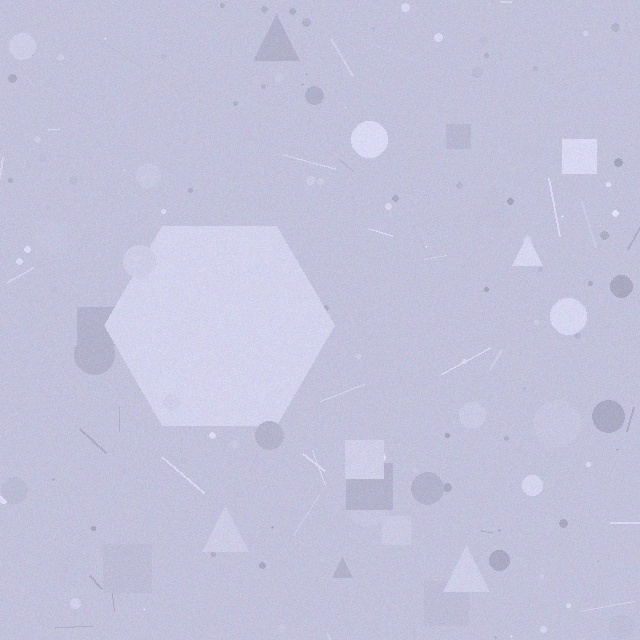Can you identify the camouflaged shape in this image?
The camouflaged shape is a hexagon.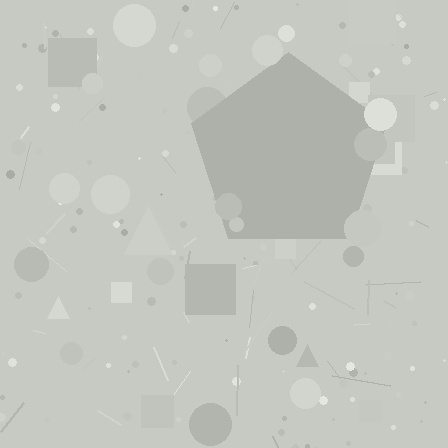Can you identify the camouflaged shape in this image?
The camouflaged shape is a pentagon.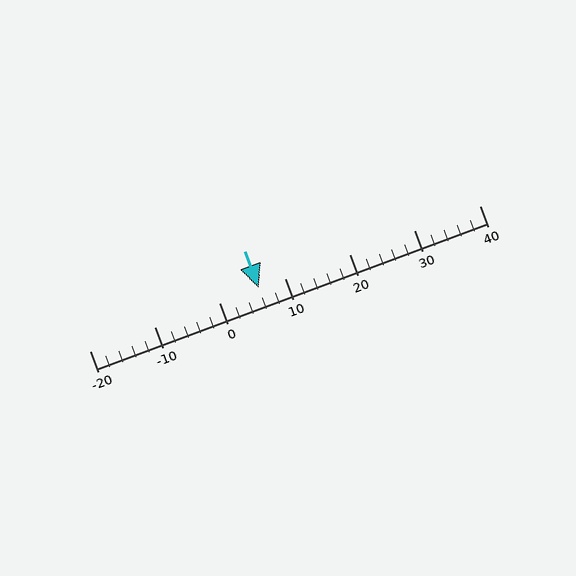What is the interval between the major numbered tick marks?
The major tick marks are spaced 10 units apart.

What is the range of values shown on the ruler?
The ruler shows values from -20 to 40.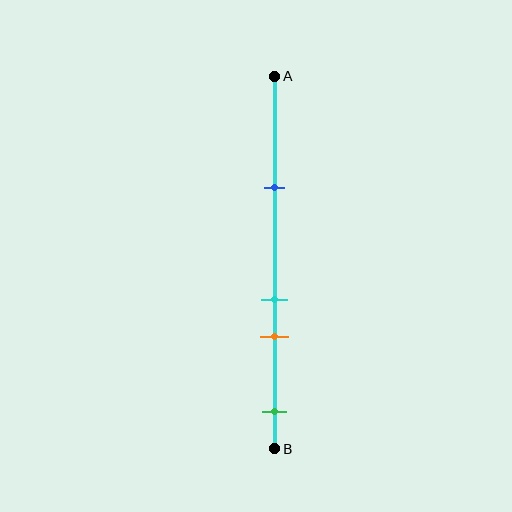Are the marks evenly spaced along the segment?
No, the marks are not evenly spaced.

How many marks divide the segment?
There are 4 marks dividing the segment.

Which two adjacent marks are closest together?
The cyan and orange marks are the closest adjacent pair.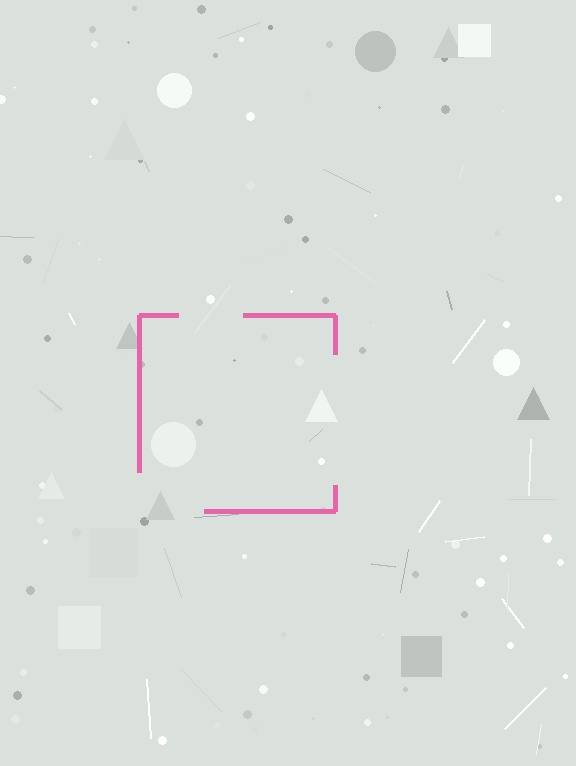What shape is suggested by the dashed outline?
The dashed outline suggests a square.